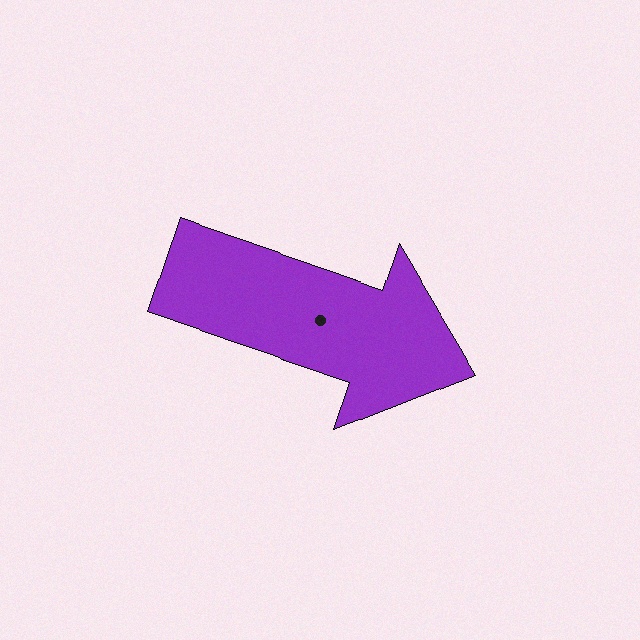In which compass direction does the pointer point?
East.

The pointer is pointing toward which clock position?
Roughly 4 o'clock.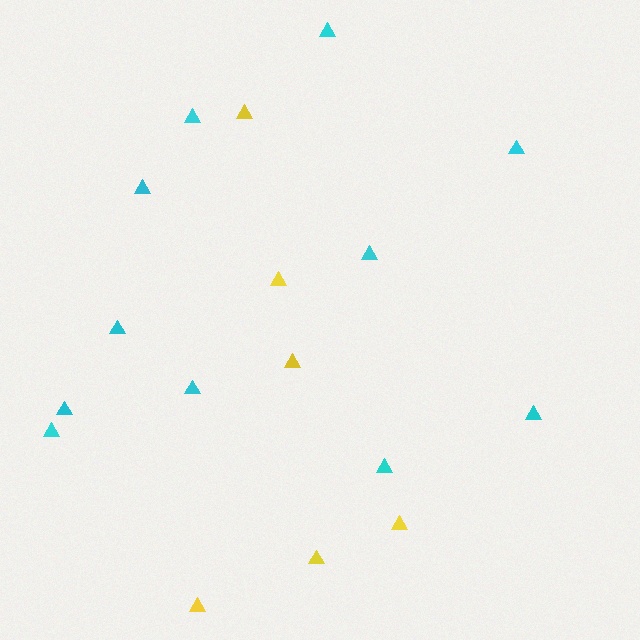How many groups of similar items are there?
There are 2 groups: one group of cyan triangles (11) and one group of yellow triangles (6).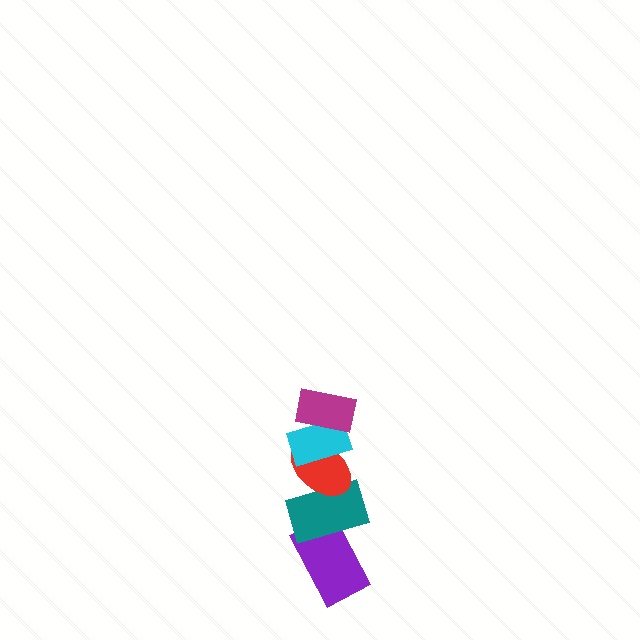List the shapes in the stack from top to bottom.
From top to bottom: the magenta rectangle, the cyan rectangle, the red ellipse, the teal rectangle, the purple rectangle.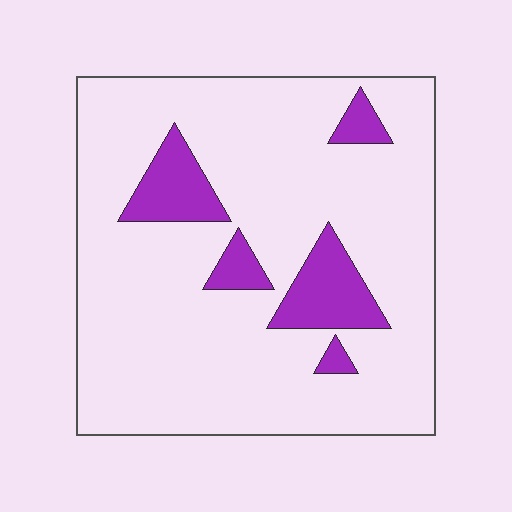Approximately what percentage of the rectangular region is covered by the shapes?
Approximately 15%.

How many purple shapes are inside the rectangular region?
5.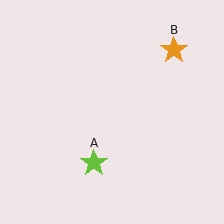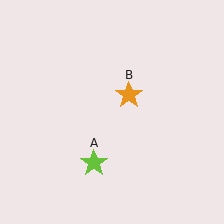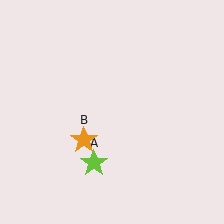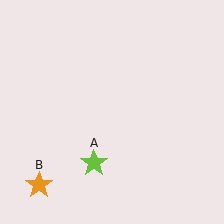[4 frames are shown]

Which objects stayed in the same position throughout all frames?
Lime star (object A) remained stationary.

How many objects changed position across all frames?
1 object changed position: orange star (object B).